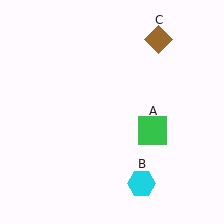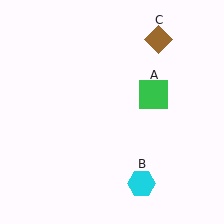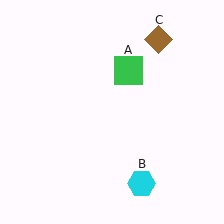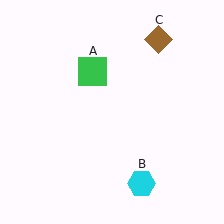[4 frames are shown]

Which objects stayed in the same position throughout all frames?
Cyan hexagon (object B) and brown diamond (object C) remained stationary.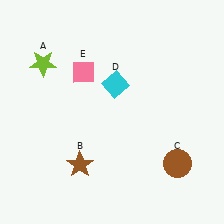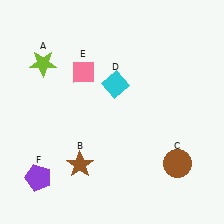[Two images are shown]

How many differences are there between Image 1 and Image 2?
There is 1 difference between the two images.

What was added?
A purple pentagon (F) was added in Image 2.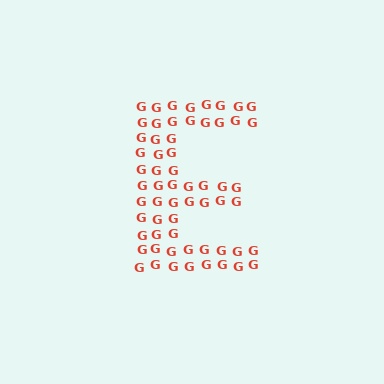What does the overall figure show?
The overall figure shows the letter E.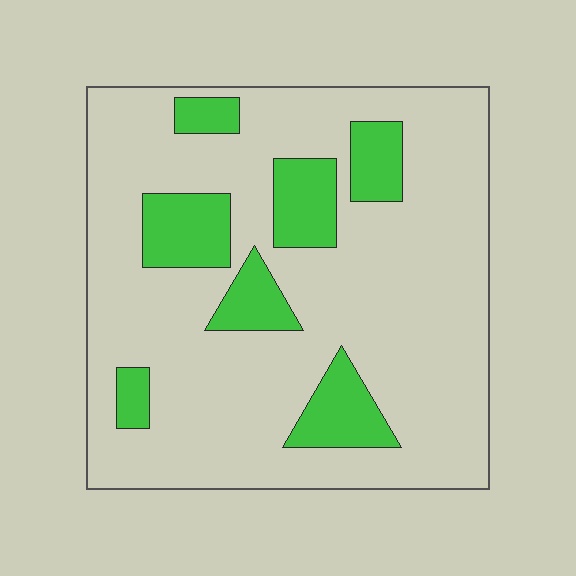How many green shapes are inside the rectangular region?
7.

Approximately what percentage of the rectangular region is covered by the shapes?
Approximately 20%.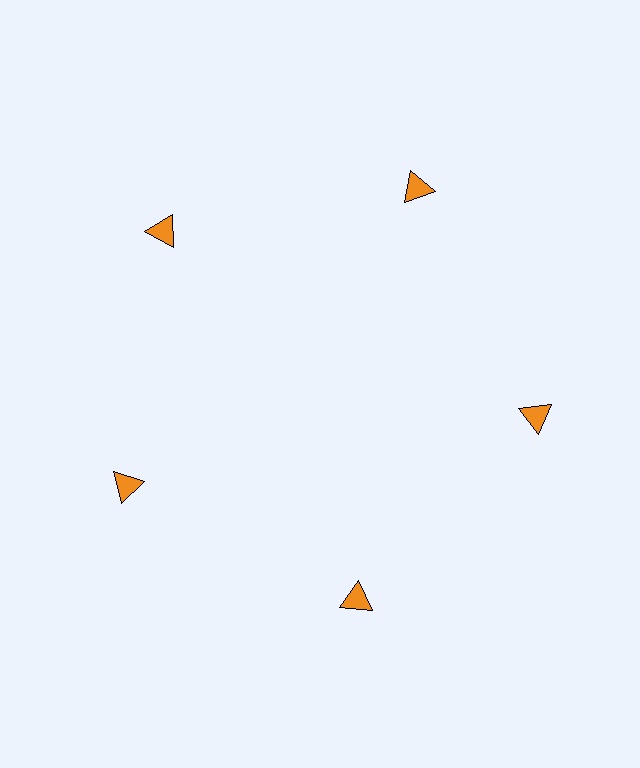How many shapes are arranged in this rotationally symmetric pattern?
There are 5 shapes, arranged in 5 groups of 1.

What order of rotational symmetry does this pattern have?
This pattern has 5-fold rotational symmetry.